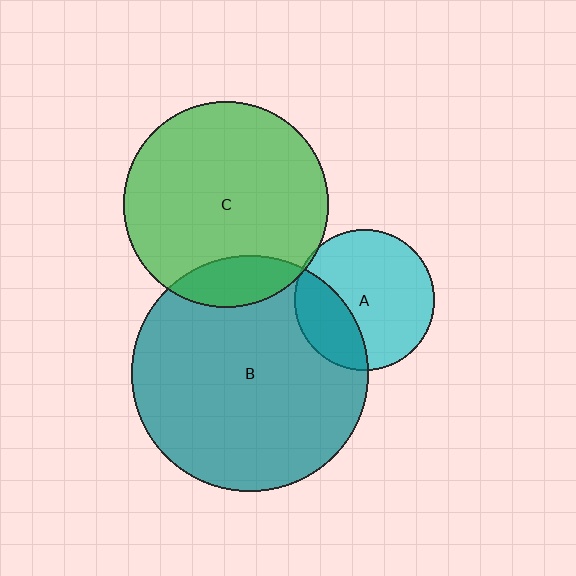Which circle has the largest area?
Circle B (teal).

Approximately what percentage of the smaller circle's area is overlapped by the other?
Approximately 5%.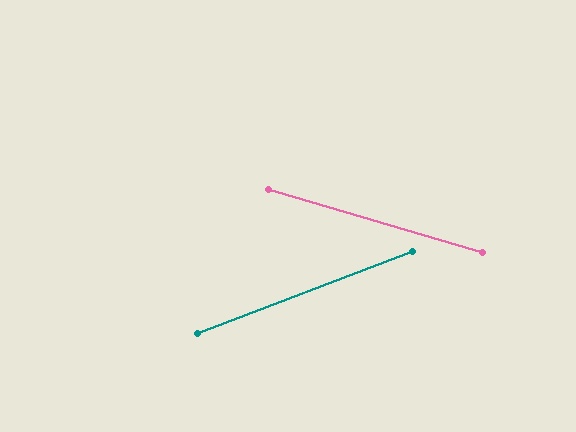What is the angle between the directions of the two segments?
Approximately 37 degrees.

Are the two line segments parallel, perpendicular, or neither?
Neither parallel nor perpendicular — they differ by about 37°.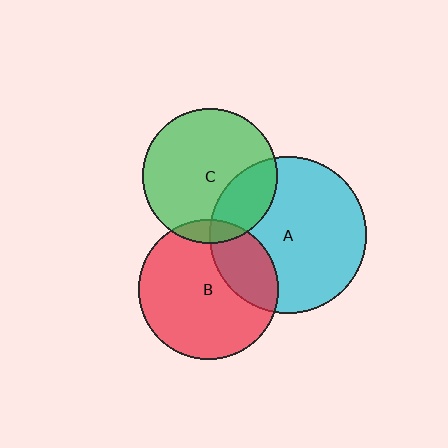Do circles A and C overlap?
Yes.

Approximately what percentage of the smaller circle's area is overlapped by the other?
Approximately 25%.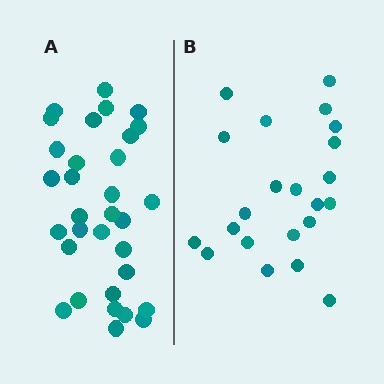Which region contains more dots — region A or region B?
Region A (the left region) has more dots.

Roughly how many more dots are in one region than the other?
Region A has roughly 10 or so more dots than region B.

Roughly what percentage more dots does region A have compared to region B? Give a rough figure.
About 45% more.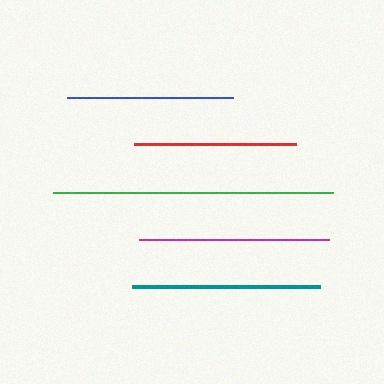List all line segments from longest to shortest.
From longest to shortest: green, magenta, teal, blue, red.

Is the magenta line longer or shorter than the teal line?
The magenta line is longer than the teal line.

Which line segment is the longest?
The green line is the longest at approximately 280 pixels.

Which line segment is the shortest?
The red line is the shortest at approximately 161 pixels.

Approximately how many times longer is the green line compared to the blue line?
The green line is approximately 1.7 times the length of the blue line.